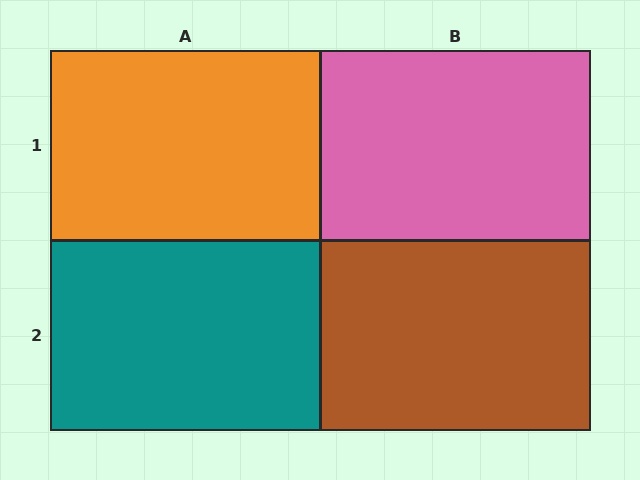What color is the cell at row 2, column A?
Teal.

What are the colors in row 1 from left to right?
Orange, pink.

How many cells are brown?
1 cell is brown.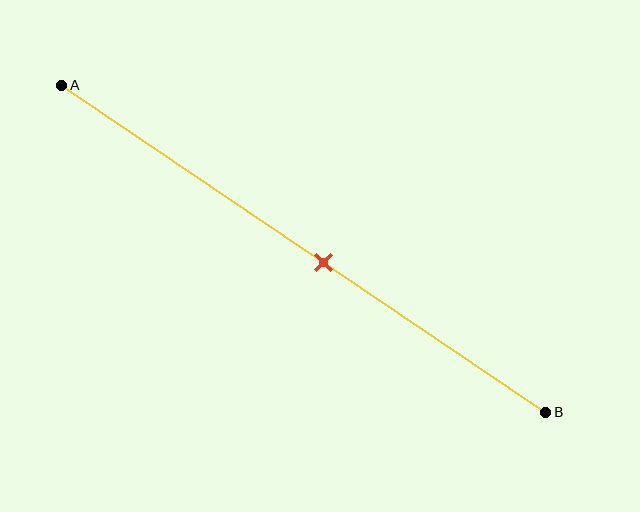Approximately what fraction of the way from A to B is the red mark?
The red mark is approximately 55% of the way from A to B.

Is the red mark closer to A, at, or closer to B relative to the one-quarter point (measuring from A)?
The red mark is closer to point B than the one-quarter point of segment AB.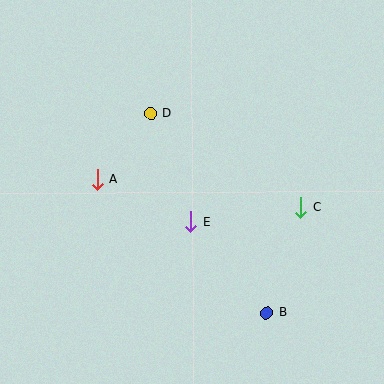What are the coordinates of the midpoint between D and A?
The midpoint between D and A is at (124, 146).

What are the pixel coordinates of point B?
Point B is at (266, 313).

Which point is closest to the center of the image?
Point E at (191, 222) is closest to the center.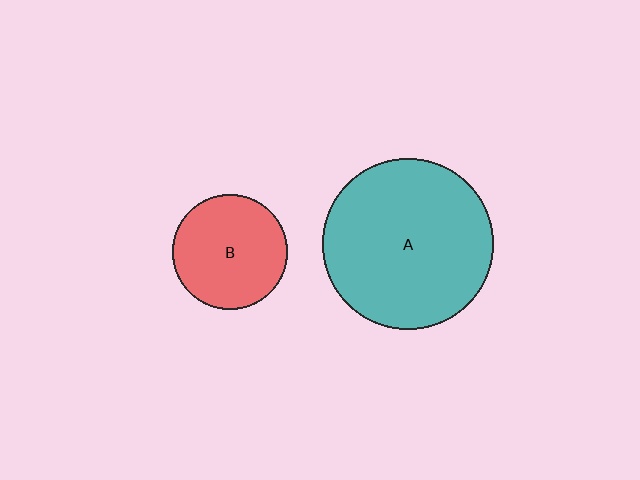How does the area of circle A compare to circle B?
Approximately 2.2 times.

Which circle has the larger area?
Circle A (teal).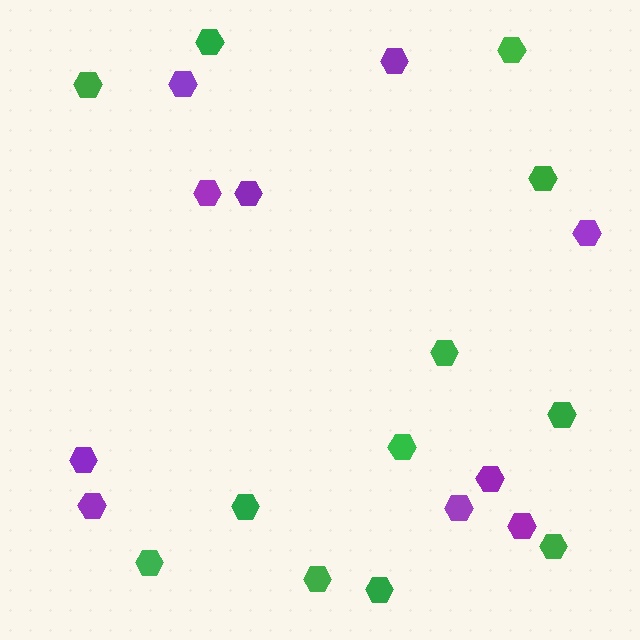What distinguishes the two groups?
There are 2 groups: one group of purple hexagons (10) and one group of green hexagons (12).